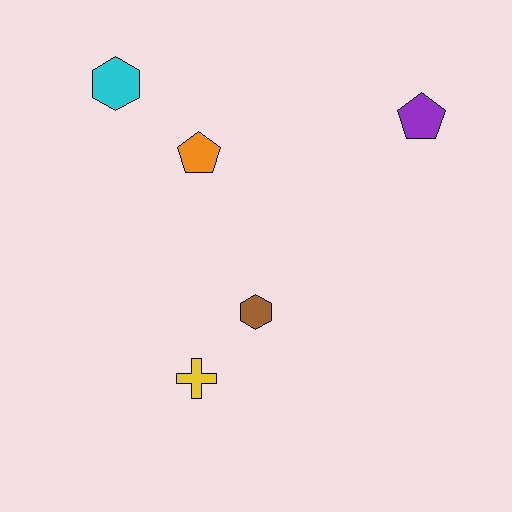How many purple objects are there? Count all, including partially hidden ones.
There is 1 purple object.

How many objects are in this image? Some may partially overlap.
There are 5 objects.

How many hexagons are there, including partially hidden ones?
There are 2 hexagons.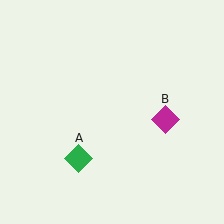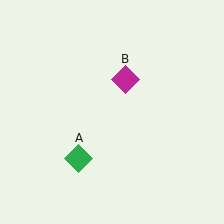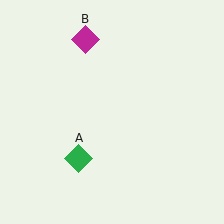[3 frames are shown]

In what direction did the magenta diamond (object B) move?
The magenta diamond (object B) moved up and to the left.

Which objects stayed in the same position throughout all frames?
Green diamond (object A) remained stationary.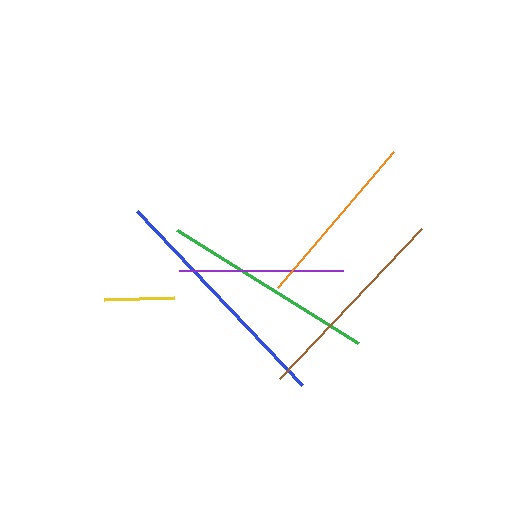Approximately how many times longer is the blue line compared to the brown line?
The blue line is approximately 1.2 times the length of the brown line.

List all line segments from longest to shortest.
From longest to shortest: blue, green, brown, orange, purple, yellow.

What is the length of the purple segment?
The purple segment is approximately 164 pixels long.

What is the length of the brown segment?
The brown segment is approximately 206 pixels long.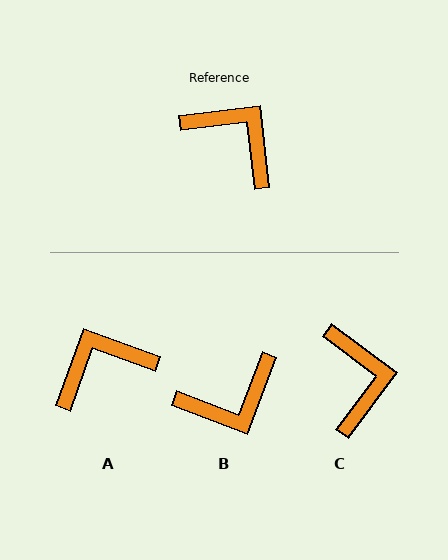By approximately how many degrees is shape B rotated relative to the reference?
Approximately 117 degrees clockwise.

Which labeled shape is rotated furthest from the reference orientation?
B, about 117 degrees away.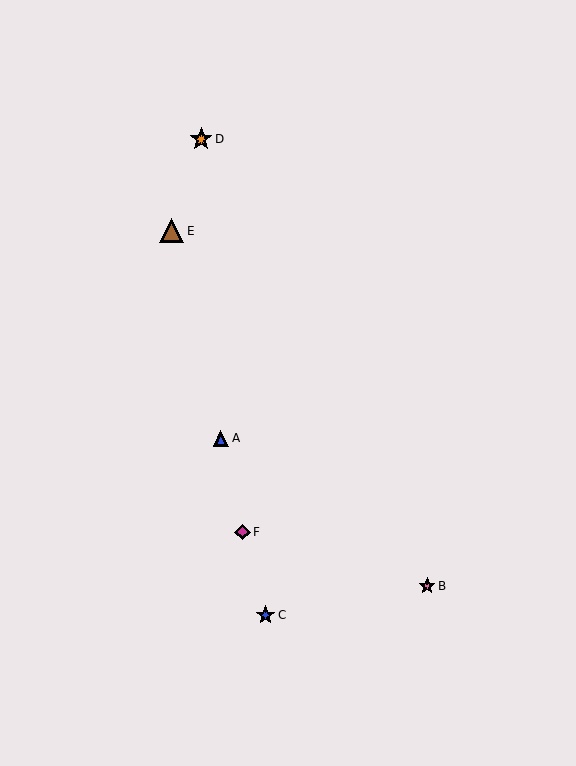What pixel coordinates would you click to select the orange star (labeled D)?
Click at (201, 139) to select the orange star D.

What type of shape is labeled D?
Shape D is an orange star.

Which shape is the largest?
The brown triangle (labeled E) is the largest.